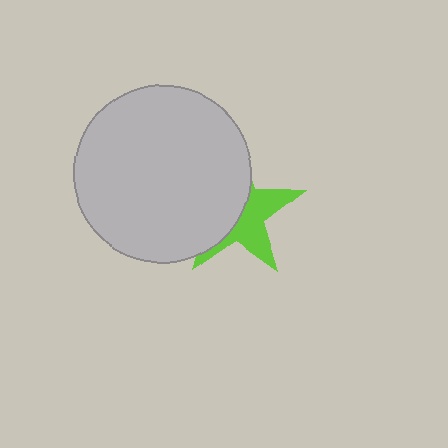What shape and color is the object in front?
The object in front is a light gray circle.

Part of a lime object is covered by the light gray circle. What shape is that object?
It is a star.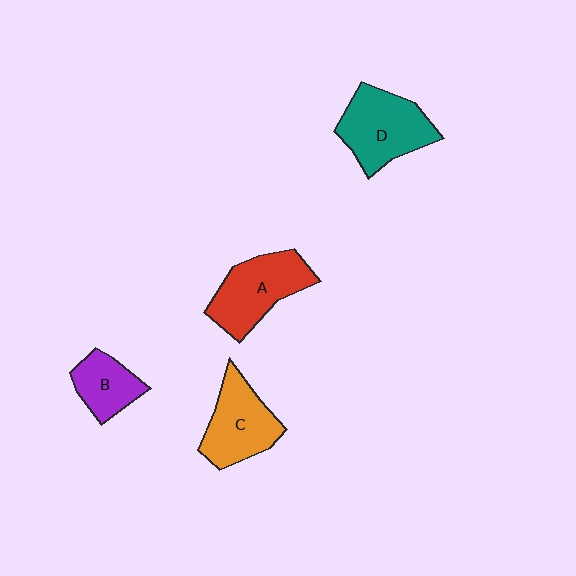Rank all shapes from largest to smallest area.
From largest to smallest: D (teal), A (red), C (orange), B (purple).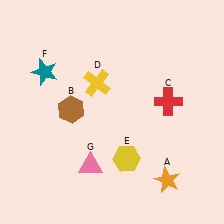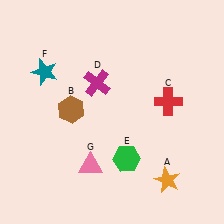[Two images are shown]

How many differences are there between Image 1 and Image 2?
There are 2 differences between the two images.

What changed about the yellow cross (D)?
In Image 1, D is yellow. In Image 2, it changed to magenta.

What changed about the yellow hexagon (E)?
In Image 1, E is yellow. In Image 2, it changed to green.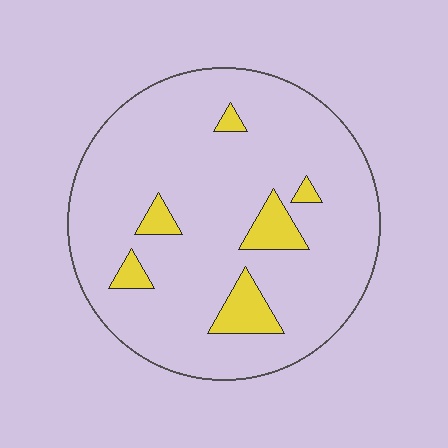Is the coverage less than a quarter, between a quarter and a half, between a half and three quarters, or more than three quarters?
Less than a quarter.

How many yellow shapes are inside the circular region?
6.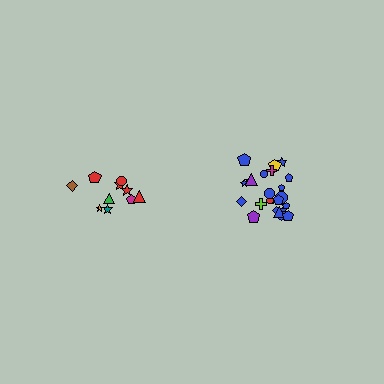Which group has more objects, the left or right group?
The right group.